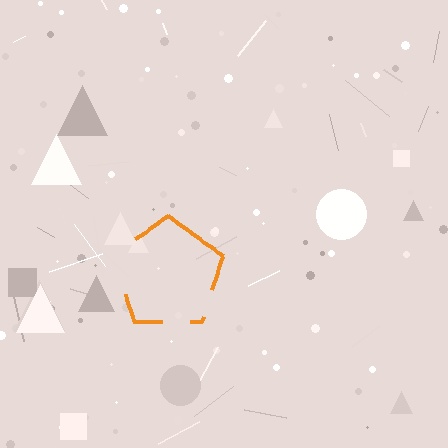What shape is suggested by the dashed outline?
The dashed outline suggests a pentagon.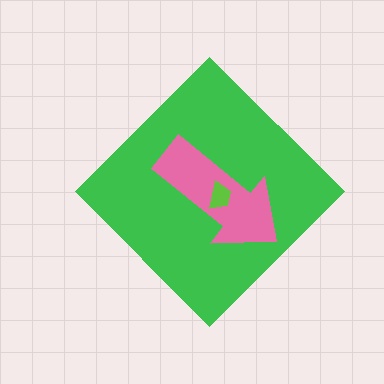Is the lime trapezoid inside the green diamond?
Yes.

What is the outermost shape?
The green diamond.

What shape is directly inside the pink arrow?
The lime trapezoid.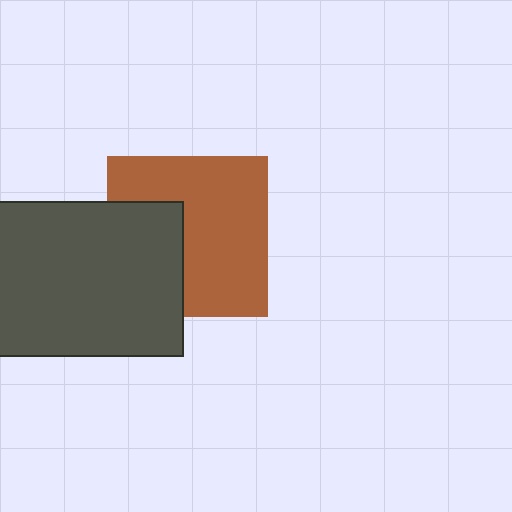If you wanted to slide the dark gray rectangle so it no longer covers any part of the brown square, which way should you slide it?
Slide it left — that is the most direct way to separate the two shapes.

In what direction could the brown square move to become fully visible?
The brown square could move right. That would shift it out from behind the dark gray rectangle entirely.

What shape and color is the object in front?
The object in front is a dark gray rectangle.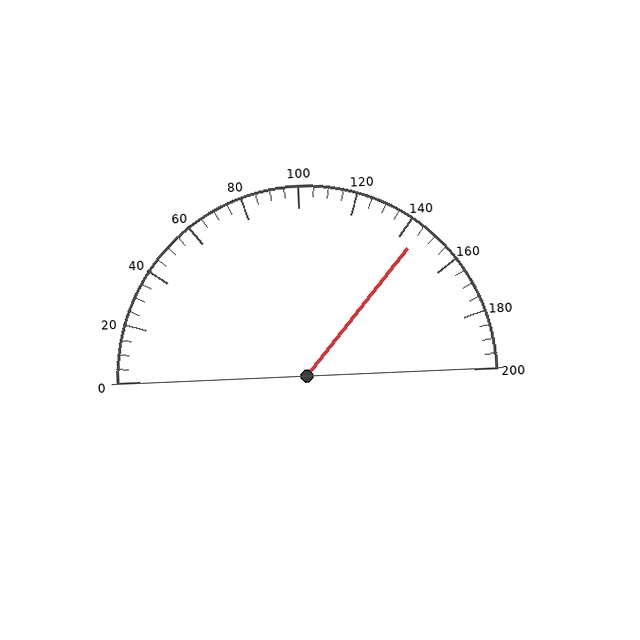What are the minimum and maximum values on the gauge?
The gauge ranges from 0 to 200.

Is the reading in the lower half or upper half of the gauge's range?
The reading is in the upper half of the range (0 to 200).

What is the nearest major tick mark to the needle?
The nearest major tick mark is 140.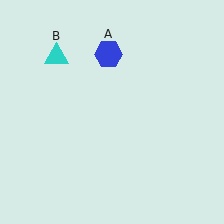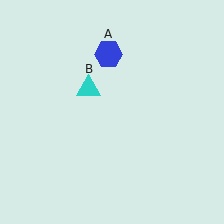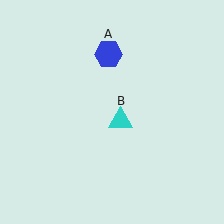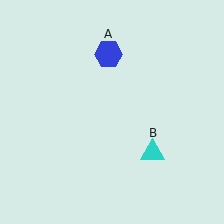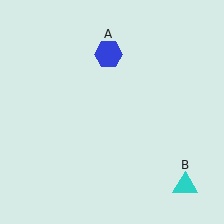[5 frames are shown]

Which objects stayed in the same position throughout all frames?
Blue hexagon (object A) remained stationary.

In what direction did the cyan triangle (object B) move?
The cyan triangle (object B) moved down and to the right.